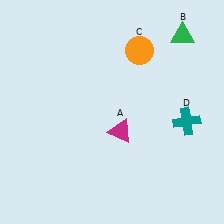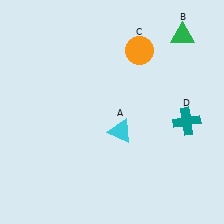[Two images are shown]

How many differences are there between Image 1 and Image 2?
There is 1 difference between the two images.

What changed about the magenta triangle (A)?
In Image 1, A is magenta. In Image 2, it changed to cyan.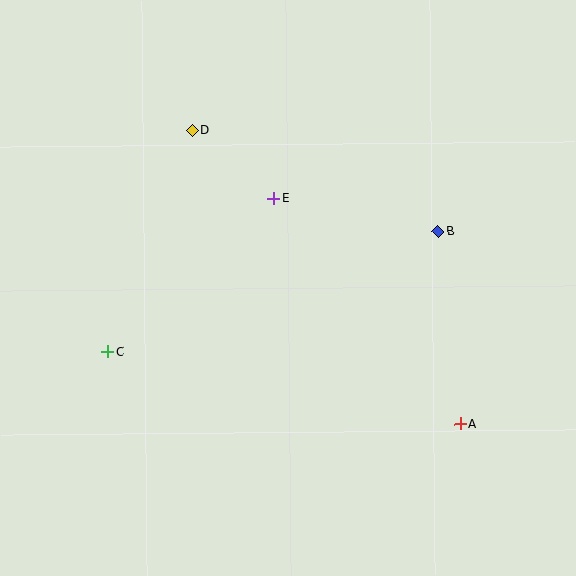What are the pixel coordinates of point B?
Point B is at (438, 231).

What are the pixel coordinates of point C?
Point C is at (107, 351).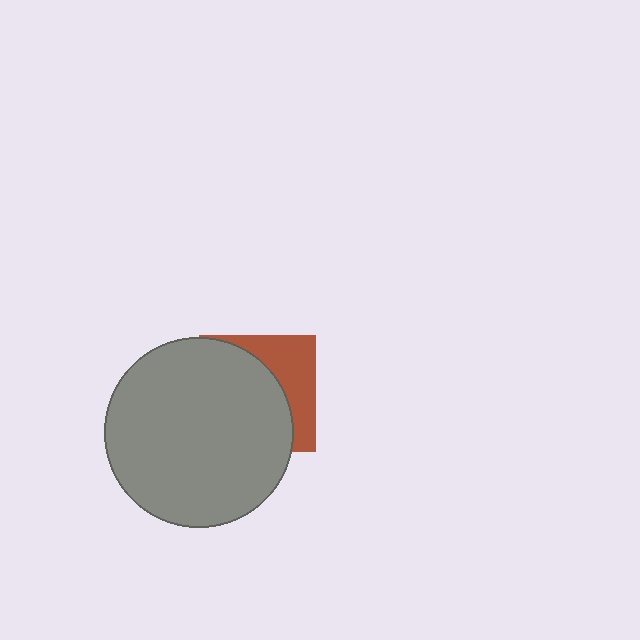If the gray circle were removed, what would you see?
You would see the complete brown square.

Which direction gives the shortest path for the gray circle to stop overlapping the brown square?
Moving left gives the shortest separation.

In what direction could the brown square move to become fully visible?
The brown square could move right. That would shift it out from behind the gray circle entirely.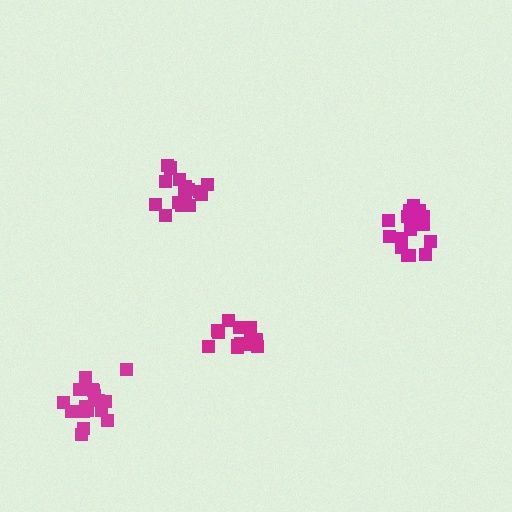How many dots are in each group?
Group 1: 19 dots, Group 2: 13 dots, Group 3: 17 dots, Group 4: 17 dots (66 total).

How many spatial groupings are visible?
There are 4 spatial groupings.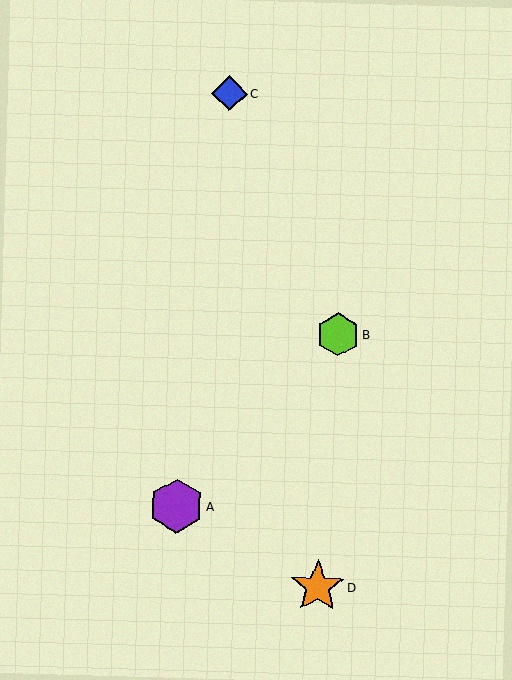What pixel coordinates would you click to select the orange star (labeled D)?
Click at (318, 587) to select the orange star D.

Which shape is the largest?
The purple hexagon (labeled A) is the largest.